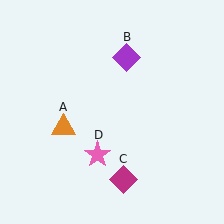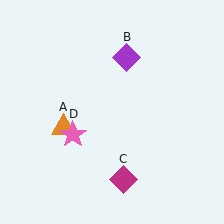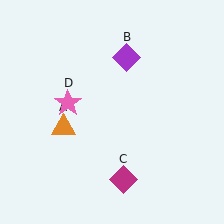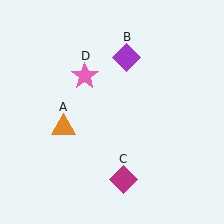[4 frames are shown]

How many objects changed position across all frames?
1 object changed position: pink star (object D).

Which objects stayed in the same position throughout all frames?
Orange triangle (object A) and purple diamond (object B) and magenta diamond (object C) remained stationary.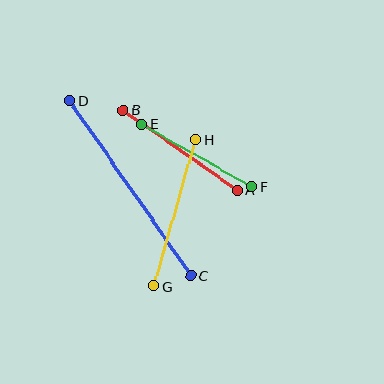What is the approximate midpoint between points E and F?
The midpoint is at approximately (197, 156) pixels.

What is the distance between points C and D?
The distance is approximately 213 pixels.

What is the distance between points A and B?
The distance is approximately 139 pixels.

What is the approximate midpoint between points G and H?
The midpoint is at approximately (175, 213) pixels.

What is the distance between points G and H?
The distance is approximately 152 pixels.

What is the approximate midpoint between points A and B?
The midpoint is at approximately (180, 150) pixels.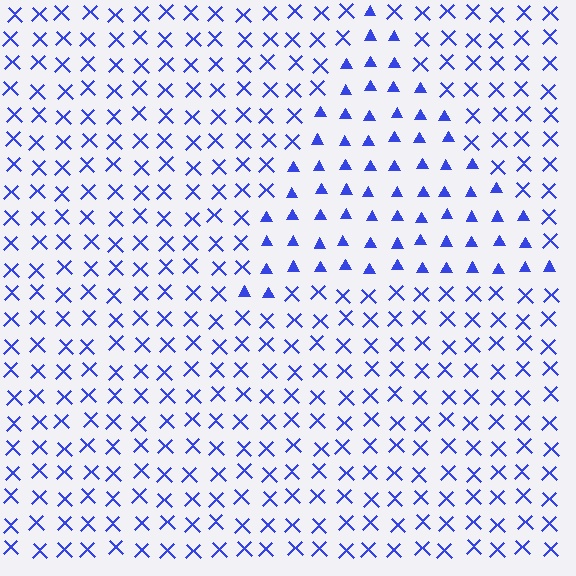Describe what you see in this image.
The image is filled with small blue elements arranged in a uniform grid. A triangle-shaped region contains triangles, while the surrounding area contains X marks. The boundary is defined purely by the change in element shape.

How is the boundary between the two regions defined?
The boundary is defined by a change in element shape: triangles inside vs. X marks outside. All elements share the same color and spacing.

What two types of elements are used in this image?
The image uses triangles inside the triangle region and X marks outside it.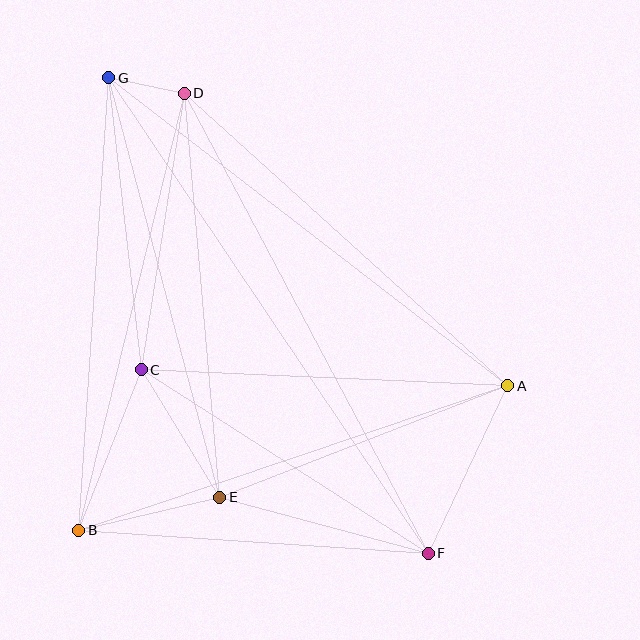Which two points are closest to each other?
Points D and G are closest to each other.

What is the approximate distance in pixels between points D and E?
The distance between D and E is approximately 405 pixels.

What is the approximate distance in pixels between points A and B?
The distance between A and B is approximately 453 pixels.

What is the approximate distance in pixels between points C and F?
The distance between C and F is approximately 341 pixels.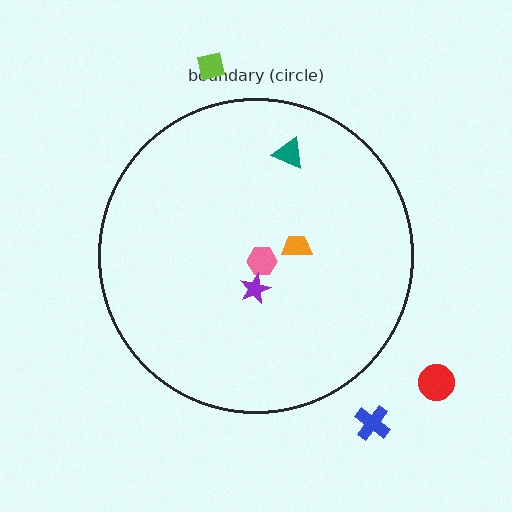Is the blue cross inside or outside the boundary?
Outside.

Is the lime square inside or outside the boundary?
Outside.